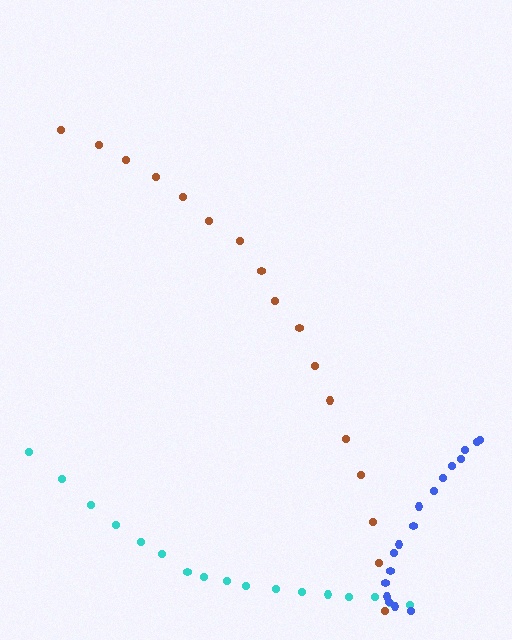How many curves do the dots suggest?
There are 3 distinct paths.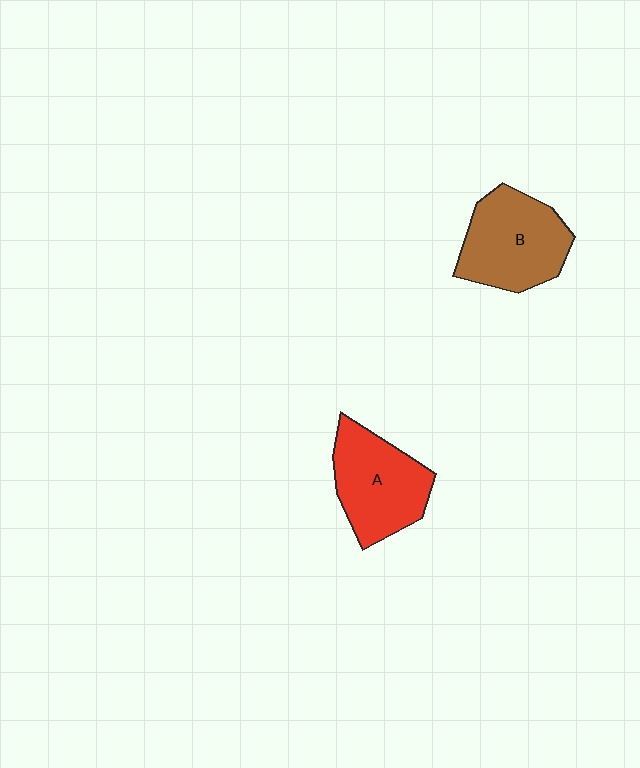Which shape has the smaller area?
Shape A (red).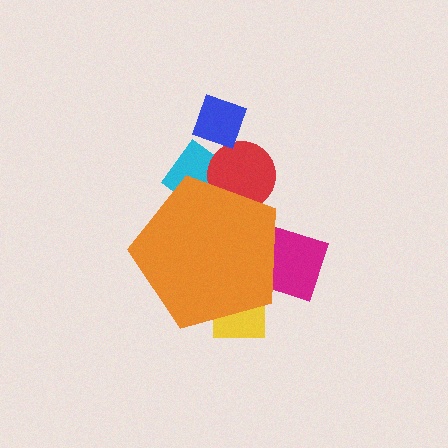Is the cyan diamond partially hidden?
Yes, the cyan diamond is partially hidden behind the orange pentagon.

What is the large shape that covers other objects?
An orange pentagon.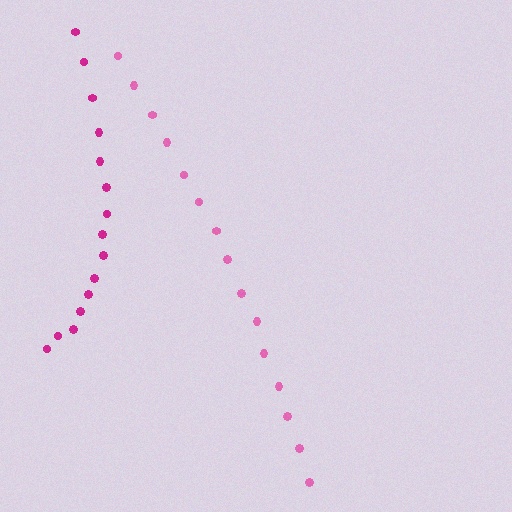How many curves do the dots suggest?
There are 2 distinct paths.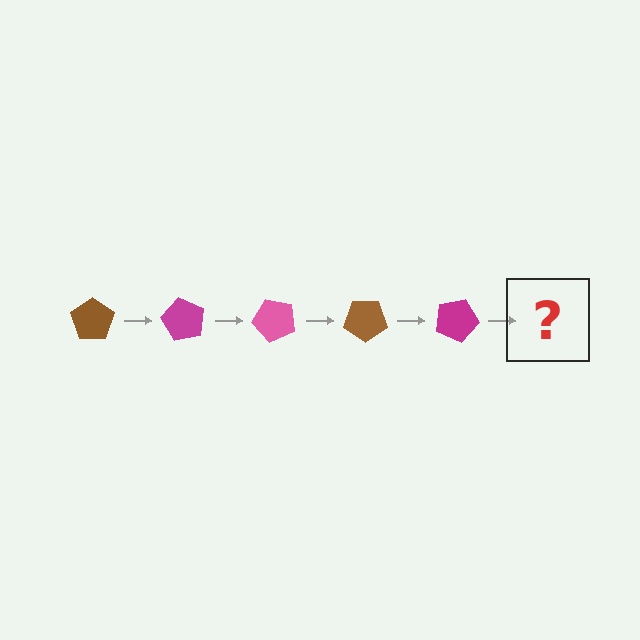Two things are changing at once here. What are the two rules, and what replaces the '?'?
The two rules are that it rotates 60 degrees each step and the color cycles through brown, magenta, and pink. The '?' should be a pink pentagon, rotated 300 degrees from the start.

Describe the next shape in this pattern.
It should be a pink pentagon, rotated 300 degrees from the start.